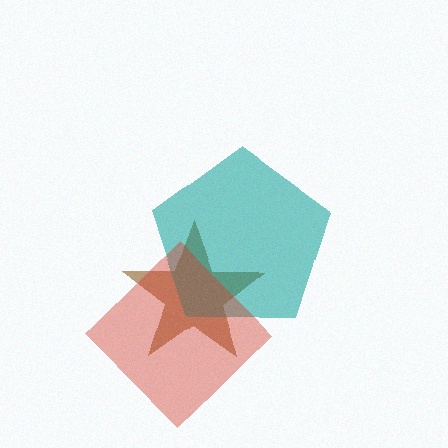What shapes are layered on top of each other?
The layered shapes are: a brown star, a teal pentagon, a red diamond.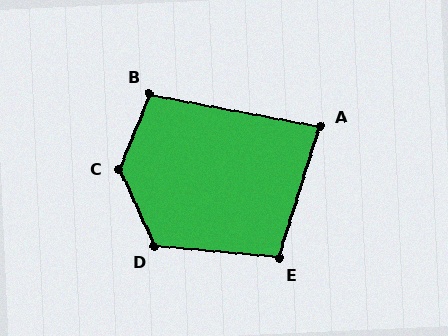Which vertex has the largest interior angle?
C, at approximately 133 degrees.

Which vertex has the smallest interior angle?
A, at approximately 83 degrees.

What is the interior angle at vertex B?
Approximately 101 degrees (obtuse).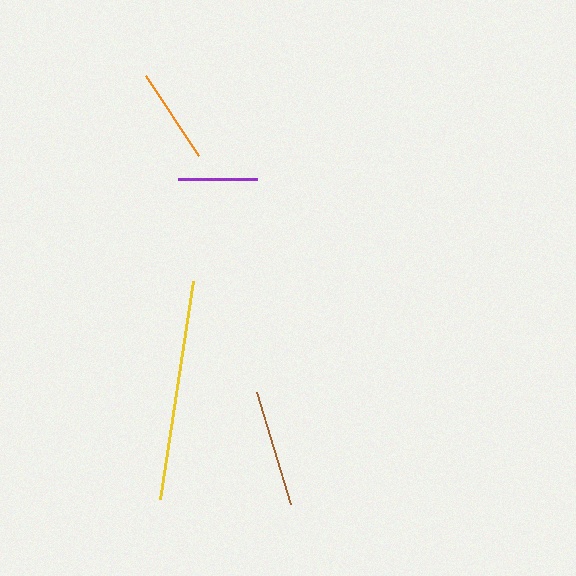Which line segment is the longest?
The yellow line is the longest at approximately 221 pixels.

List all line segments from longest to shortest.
From longest to shortest: yellow, brown, orange, purple.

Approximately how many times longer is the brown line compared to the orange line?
The brown line is approximately 1.2 times the length of the orange line.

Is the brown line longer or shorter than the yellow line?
The yellow line is longer than the brown line.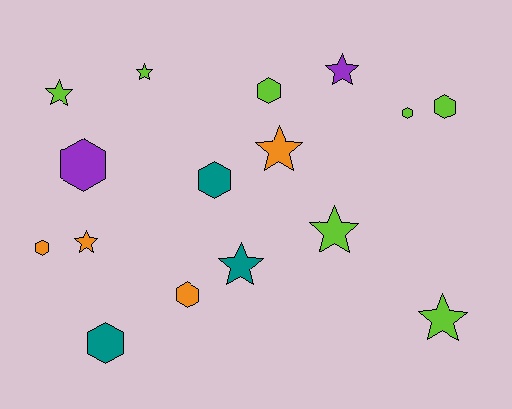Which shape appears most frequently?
Hexagon, with 8 objects.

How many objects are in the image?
There are 16 objects.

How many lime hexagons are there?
There are 3 lime hexagons.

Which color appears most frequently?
Lime, with 7 objects.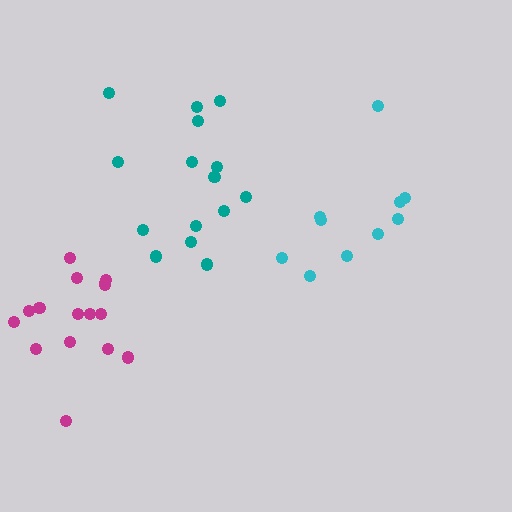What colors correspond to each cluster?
The clusters are colored: cyan, magenta, teal.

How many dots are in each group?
Group 1: 10 dots, Group 2: 16 dots, Group 3: 15 dots (41 total).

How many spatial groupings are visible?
There are 3 spatial groupings.